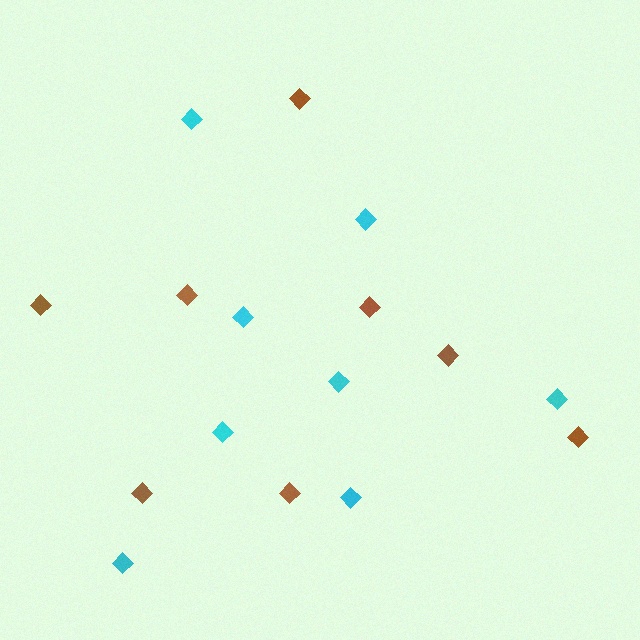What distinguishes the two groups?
There are 2 groups: one group of brown diamonds (8) and one group of cyan diamonds (8).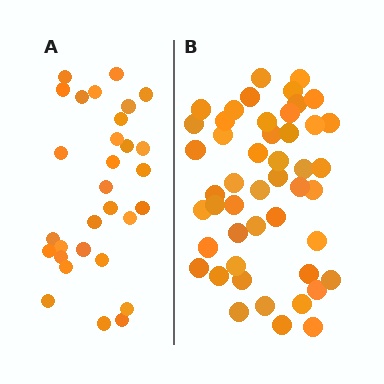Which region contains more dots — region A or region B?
Region B (the right region) has more dots.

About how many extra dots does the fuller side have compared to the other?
Region B has approximately 20 more dots than region A.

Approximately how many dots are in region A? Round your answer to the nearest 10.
About 30 dots.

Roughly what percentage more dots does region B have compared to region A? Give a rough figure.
About 60% more.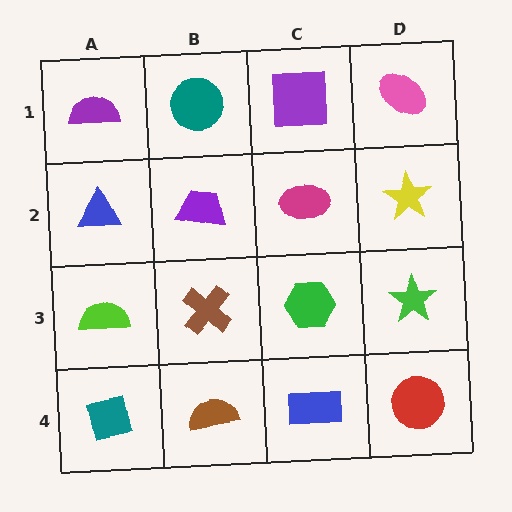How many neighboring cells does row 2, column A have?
3.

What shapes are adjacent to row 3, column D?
A yellow star (row 2, column D), a red circle (row 4, column D), a green hexagon (row 3, column C).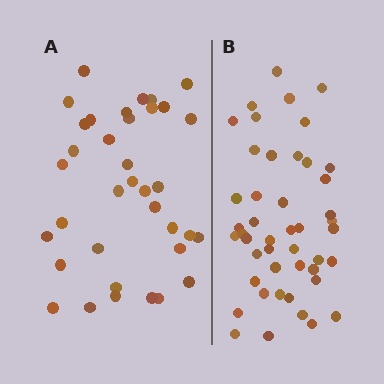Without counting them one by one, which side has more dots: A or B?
Region B (the right region) has more dots.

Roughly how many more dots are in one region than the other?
Region B has roughly 10 or so more dots than region A.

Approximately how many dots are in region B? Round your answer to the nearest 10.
About 50 dots. (The exact count is 46, which rounds to 50.)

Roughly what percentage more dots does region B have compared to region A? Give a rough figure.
About 30% more.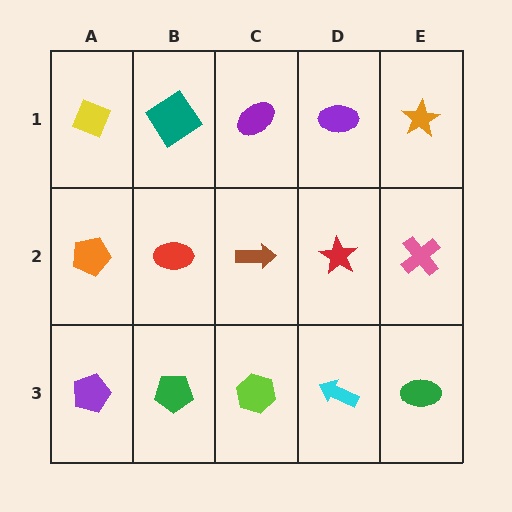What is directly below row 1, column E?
A pink cross.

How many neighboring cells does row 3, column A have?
2.